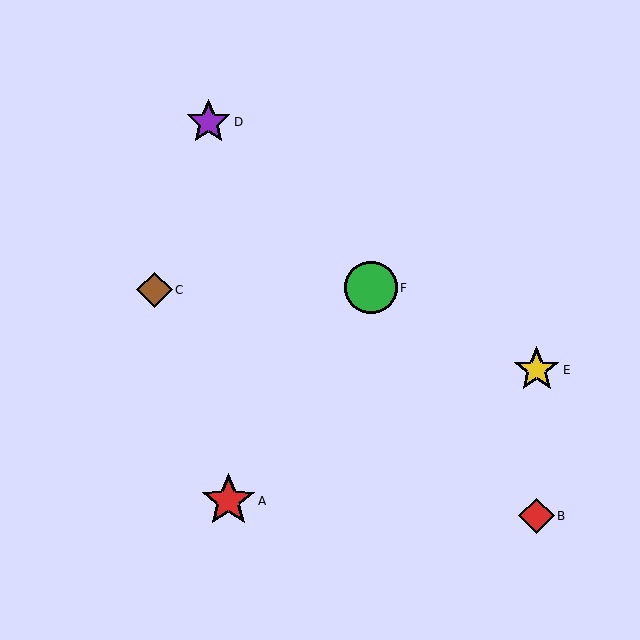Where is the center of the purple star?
The center of the purple star is at (209, 122).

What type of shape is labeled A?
Shape A is a red star.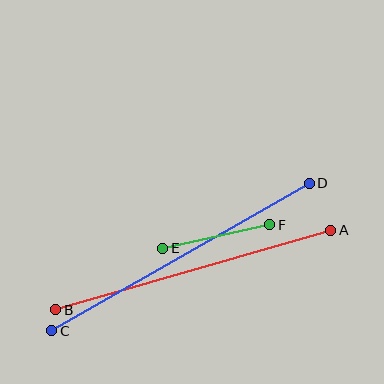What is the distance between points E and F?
The distance is approximately 109 pixels.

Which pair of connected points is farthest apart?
Points C and D are farthest apart.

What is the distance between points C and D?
The distance is approximately 296 pixels.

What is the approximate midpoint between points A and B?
The midpoint is at approximately (193, 270) pixels.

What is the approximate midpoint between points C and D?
The midpoint is at approximately (180, 257) pixels.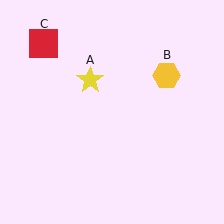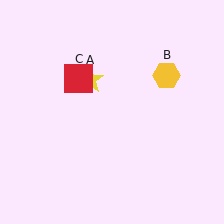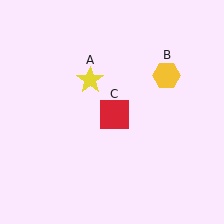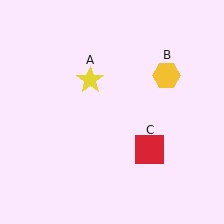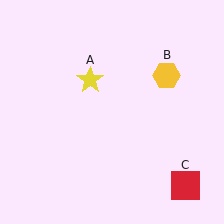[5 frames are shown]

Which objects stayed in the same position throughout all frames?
Yellow star (object A) and yellow hexagon (object B) remained stationary.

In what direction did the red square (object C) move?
The red square (object C) moved down and to the right.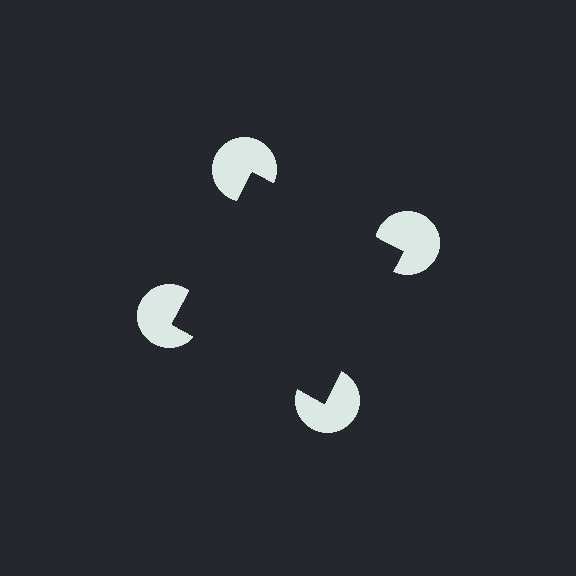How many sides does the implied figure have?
4 sides.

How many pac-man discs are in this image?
There are 4 — one at each vertex of the illusory square.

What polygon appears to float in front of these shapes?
An illusory square — its edges are inferred from the aligned wedge cuts in the pac-man discs, not physically drawn.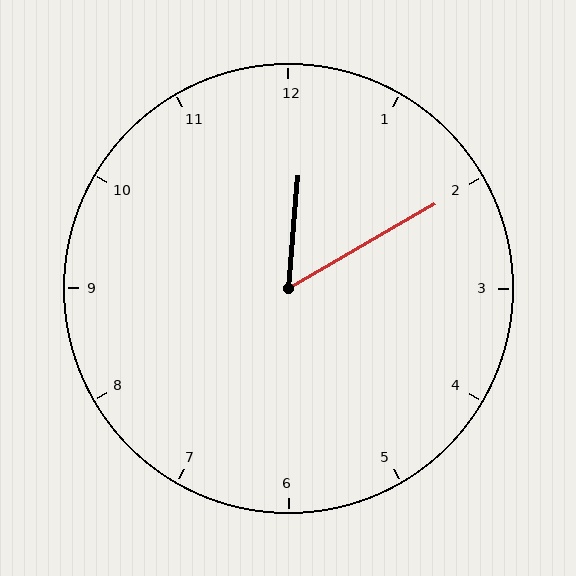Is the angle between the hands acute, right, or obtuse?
It is acute.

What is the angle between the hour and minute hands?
Approximately 55 degrees.